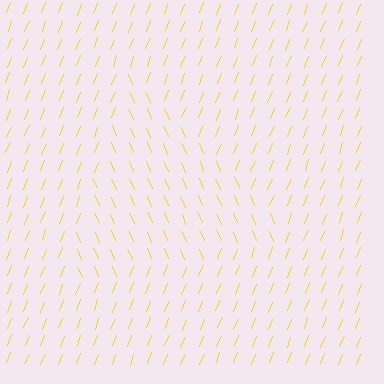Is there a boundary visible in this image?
Yes, there is a texture boundary formed by a change in line orientation.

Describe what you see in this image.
The image is filled with small yellow line segments. A triangle region in the image has lines oriented differently from the surrounding lines, creating a visible texture boundary.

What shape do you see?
I see a triangle.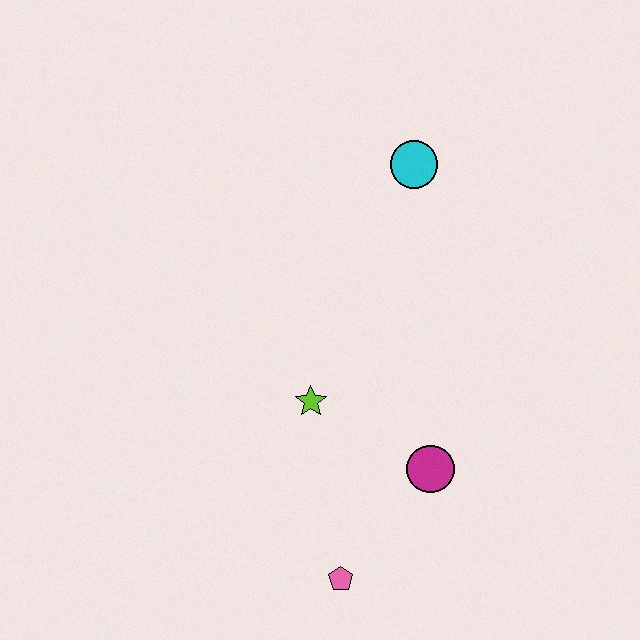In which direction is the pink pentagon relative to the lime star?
The pink pentagon is below the lime star.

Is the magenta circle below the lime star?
Yes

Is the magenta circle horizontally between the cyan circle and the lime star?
No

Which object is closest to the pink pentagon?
The magenta circle is closest to the pink pentagon.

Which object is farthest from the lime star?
The cyan circle is farthest from the lime star.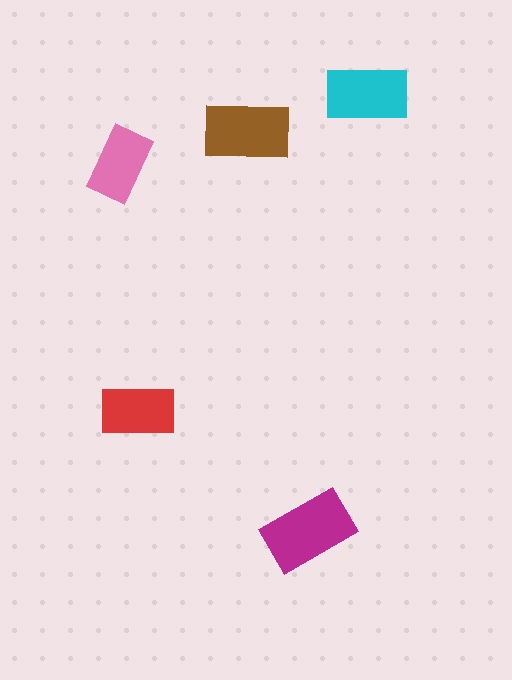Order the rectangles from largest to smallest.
the magenta one, the brown one, the cyan one, the red one, the pink one.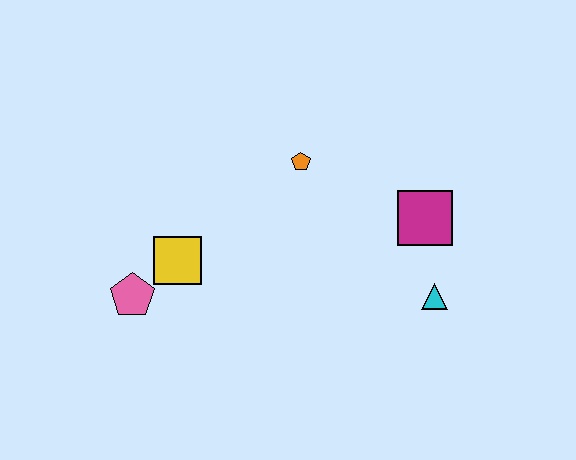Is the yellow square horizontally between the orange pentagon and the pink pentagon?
Yes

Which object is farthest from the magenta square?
The pink pentagon is farthest from the magenta square.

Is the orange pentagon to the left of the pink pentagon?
No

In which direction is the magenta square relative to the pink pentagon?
The magenta square is to the right of the pink pentagon.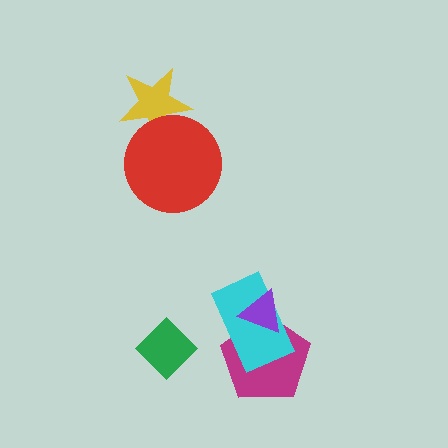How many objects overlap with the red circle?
1 object overlaps with the red circle.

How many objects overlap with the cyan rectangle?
2 objects overlap with the cyan rectangle.